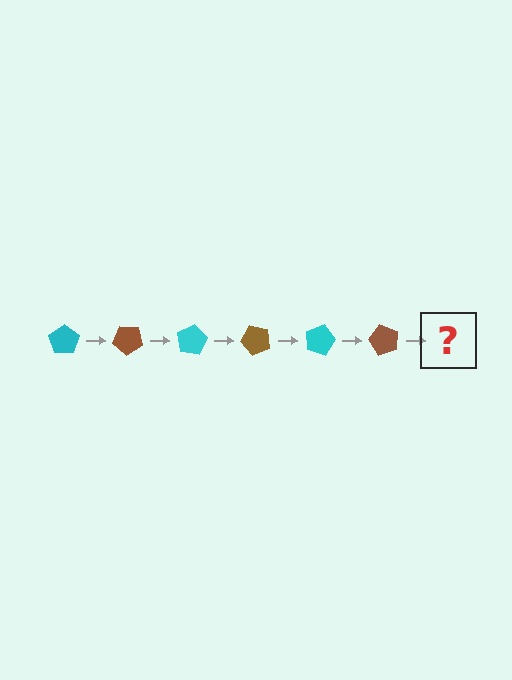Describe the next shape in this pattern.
It should be a cyan pentagon, rotated 240 degrees from the start.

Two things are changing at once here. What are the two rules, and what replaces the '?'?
The two rules are that it rotates 40 degrees each step and the color cycles through cyan and brown. The '?' should be a cyan pentagon, rotated 240 degrees from the start.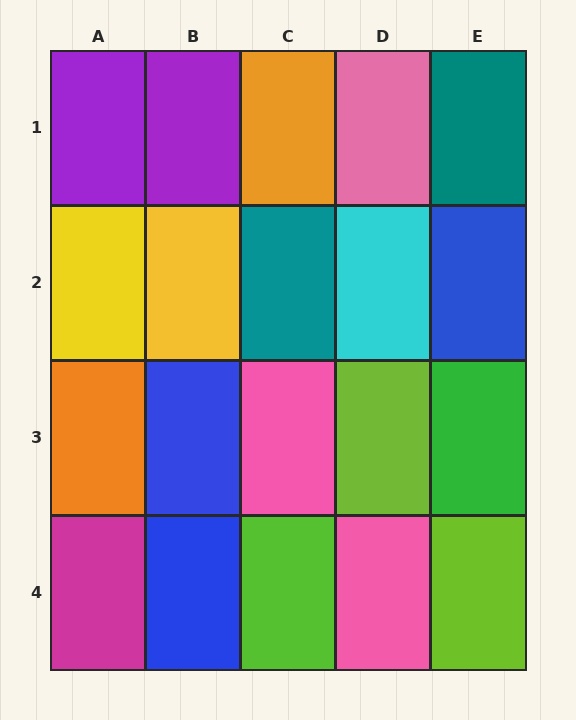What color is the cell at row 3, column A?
Orange.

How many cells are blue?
3 cells are blue.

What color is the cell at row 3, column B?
Blue.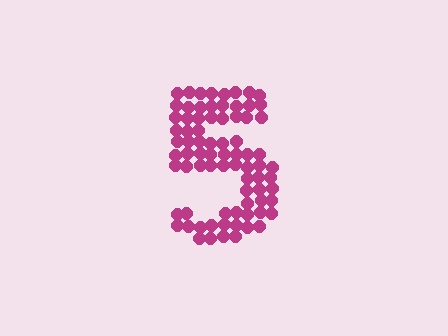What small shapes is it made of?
It is made of small circles.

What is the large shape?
The large shape is the digit 5.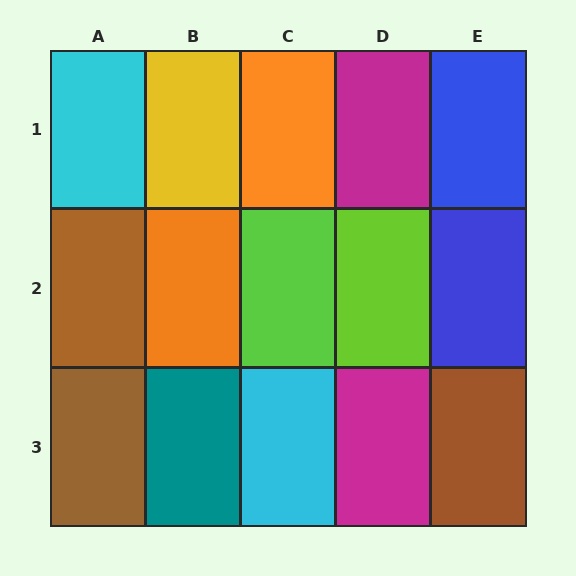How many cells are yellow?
1 cell is yellow.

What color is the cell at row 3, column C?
Cyan.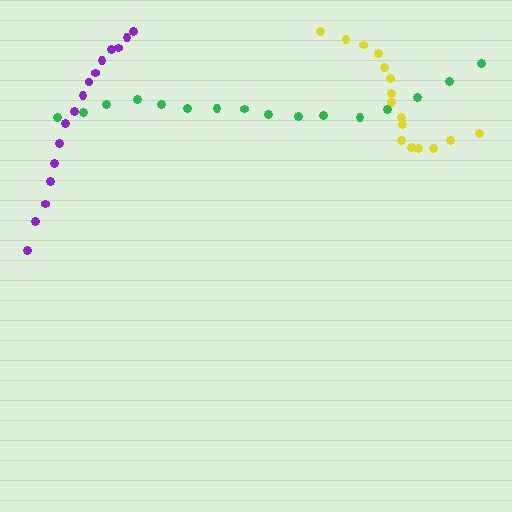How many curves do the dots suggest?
There are 3 distinct paths.